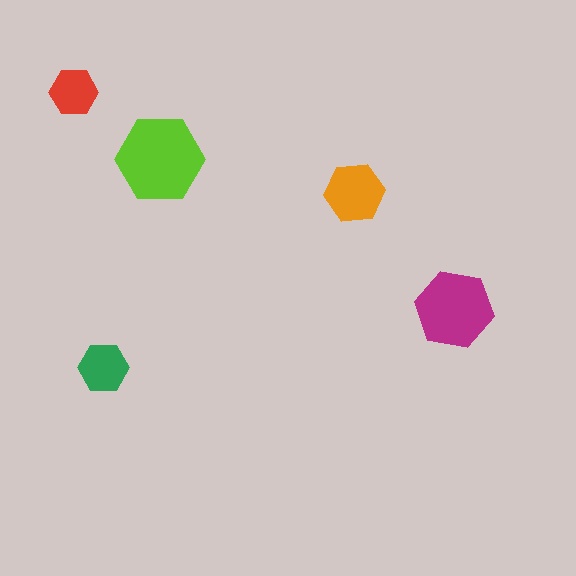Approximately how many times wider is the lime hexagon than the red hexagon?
About 2 times wider.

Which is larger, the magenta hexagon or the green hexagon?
The magenta one.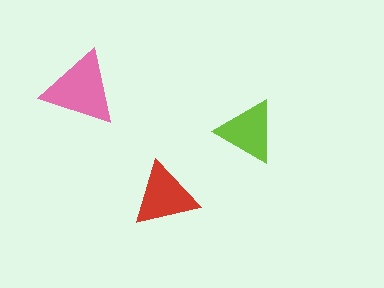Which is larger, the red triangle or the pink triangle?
The pink one.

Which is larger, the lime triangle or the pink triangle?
The pink one.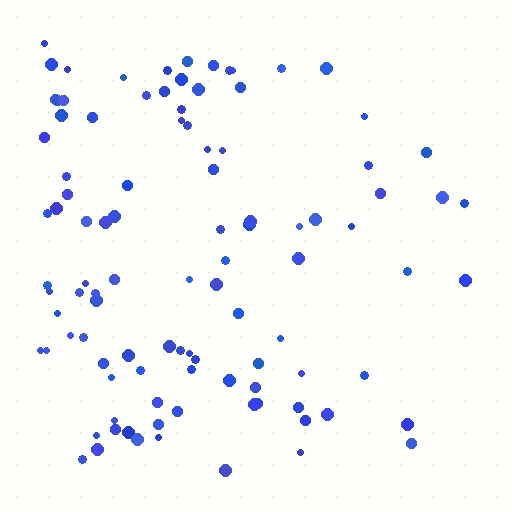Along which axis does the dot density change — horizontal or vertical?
Horizontal.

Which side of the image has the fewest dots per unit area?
The right.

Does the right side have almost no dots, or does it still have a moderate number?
Still a moderate number, just noticeably fewer than the left.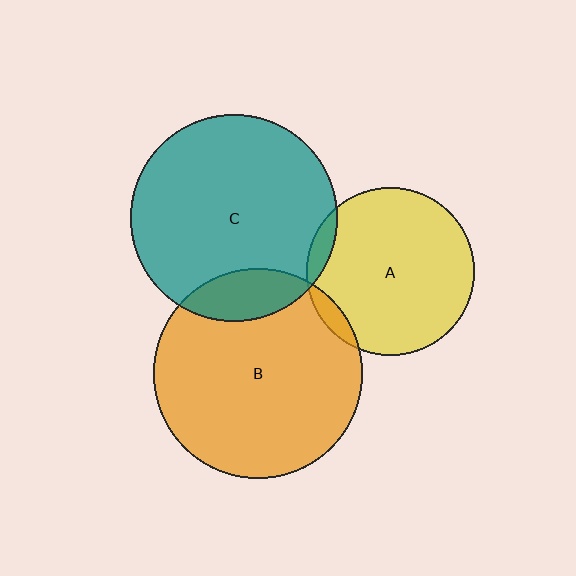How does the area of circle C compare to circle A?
Approximately 1.5 times.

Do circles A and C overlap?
Yes.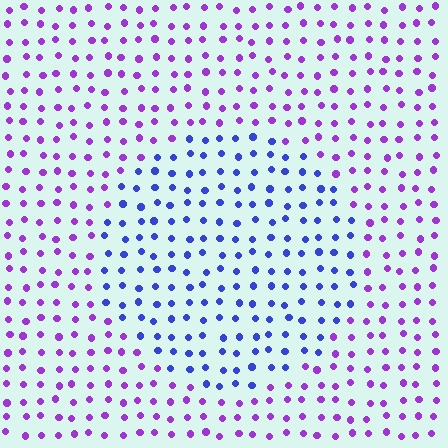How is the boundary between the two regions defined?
The boundary is defined purely by a slight shift in hue (about 47 degrees). Spacing, size, and orientation are identical on both sides.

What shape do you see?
I see a circle.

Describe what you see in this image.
The image is filled with small purple elements in a uniform arrangement. A circle-shaped region is visible where the elements are tinted to a slightly different hue, forming a subtle color boundary.